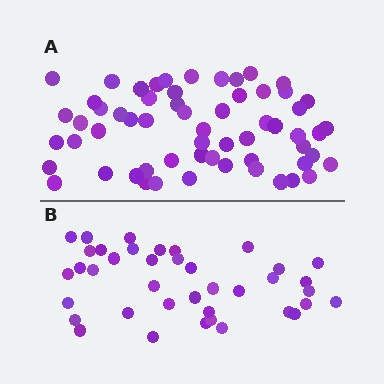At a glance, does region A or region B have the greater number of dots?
Region A (the top region) has more dots.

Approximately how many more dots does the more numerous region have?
Region A has approximately 20 more dots than region B.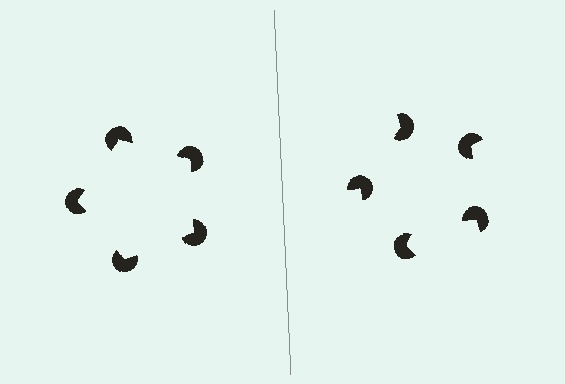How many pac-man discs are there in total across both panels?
10 — 5 on each side.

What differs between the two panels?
The pac-man discs are positioned identically on both sides; only the wedge orientations differ. On the left they align to a pentagon; on the right they are misaligned.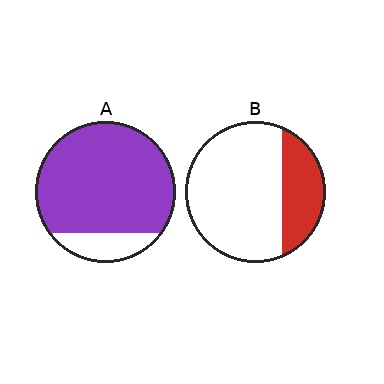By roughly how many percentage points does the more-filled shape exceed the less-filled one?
By roughly 60 percentage points (A over B).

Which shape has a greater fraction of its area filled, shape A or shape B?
Shape A.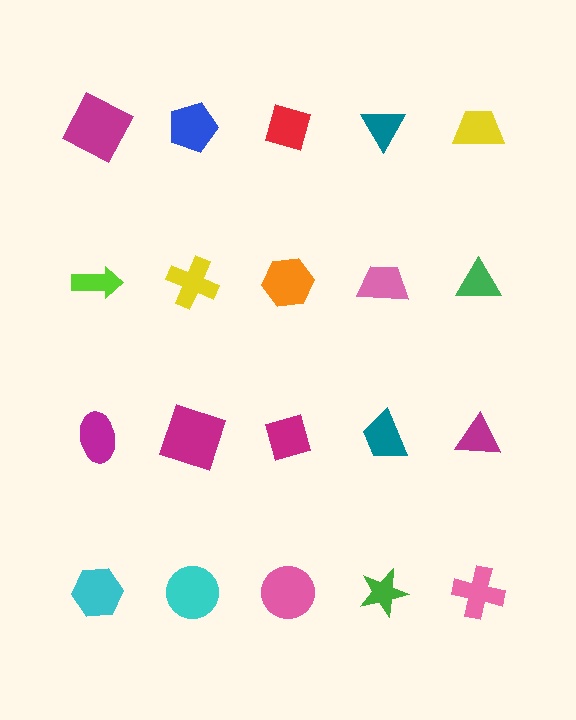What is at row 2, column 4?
A pink trapezoid.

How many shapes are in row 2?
5 shapes.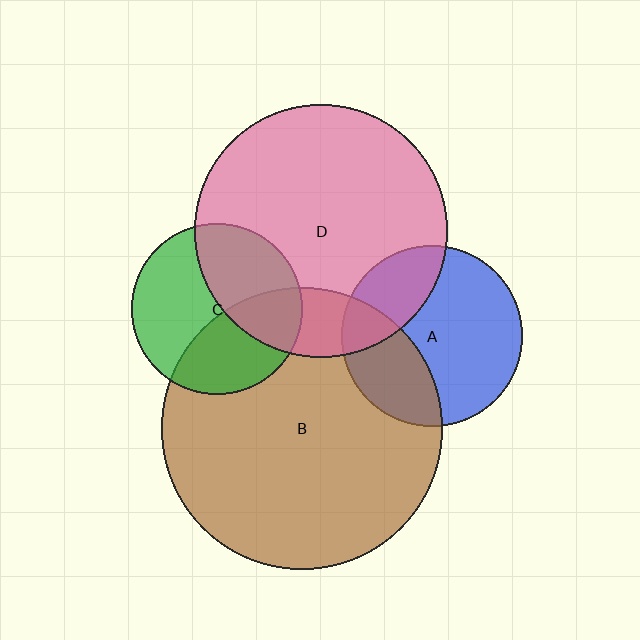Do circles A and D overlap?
Yes.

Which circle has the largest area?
Circle B (brown).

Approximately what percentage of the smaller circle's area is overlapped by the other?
Approximately 25%.